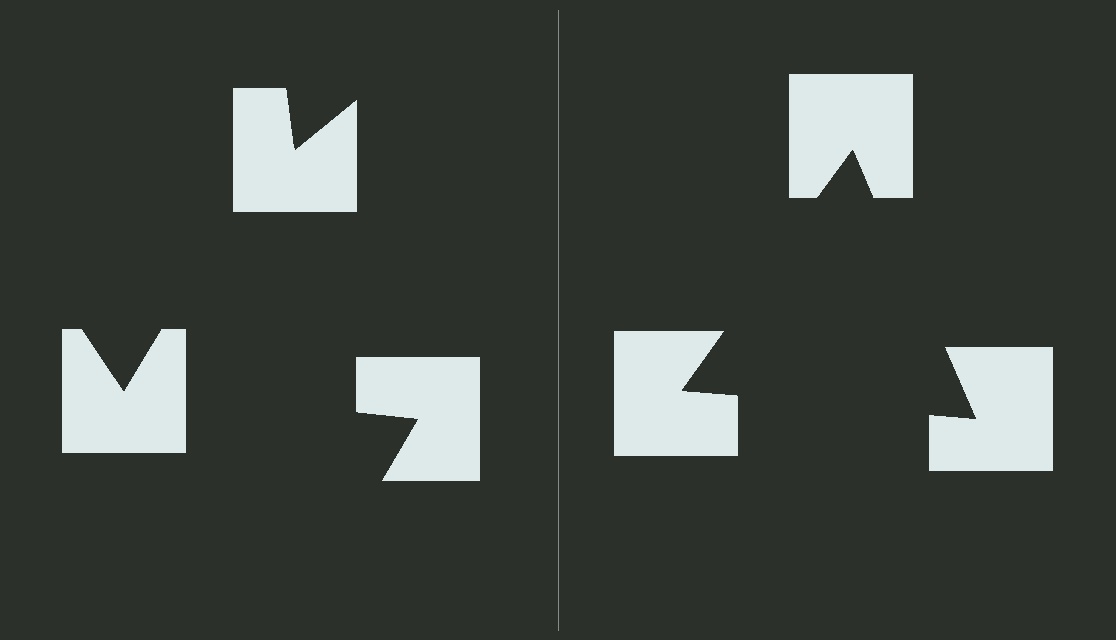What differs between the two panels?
The notched squares are positioned identically on both sides; only the wedge orientations differ. On the right they align to a triangle; on the left they are misaligned.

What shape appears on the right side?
An illusory triangle.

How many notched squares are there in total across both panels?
6 — 3 on each side.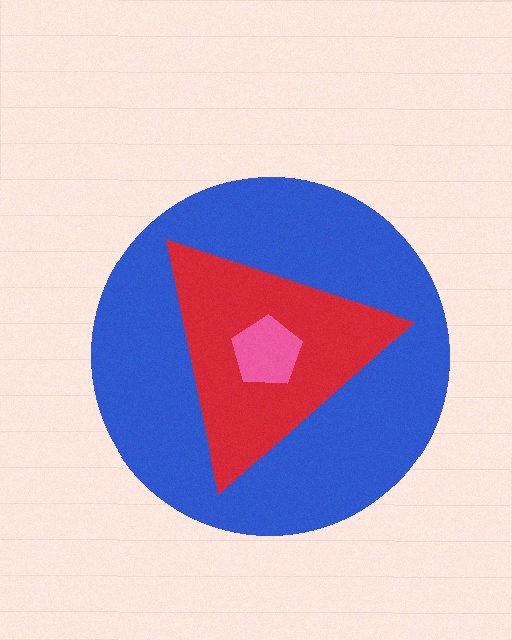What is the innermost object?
The pink pentagon.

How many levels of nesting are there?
3.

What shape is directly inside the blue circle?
The red triangle.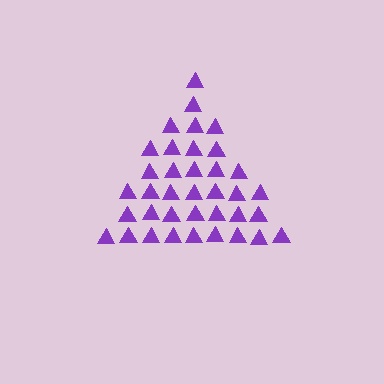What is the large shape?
The large shape is a triangle.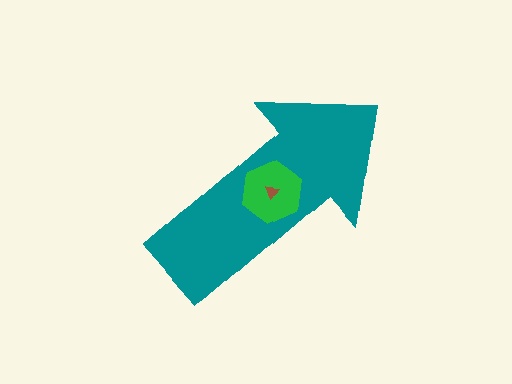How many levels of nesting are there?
3.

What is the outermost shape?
The teal arrow.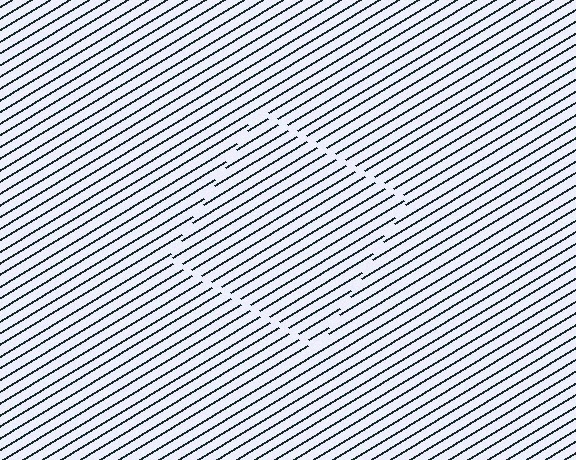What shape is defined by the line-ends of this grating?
An illusory square. The interior of the shape contains the same grating, shifted by half a period — the contour is defined by the phase discontinuity where line-ends from the inner and outer gratings abut.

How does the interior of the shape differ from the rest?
The interior of the shape contains the same grating, shifted by half a period — the contour is defined by the phase discontinuity where line-ends from the inner and outer gratings abut.